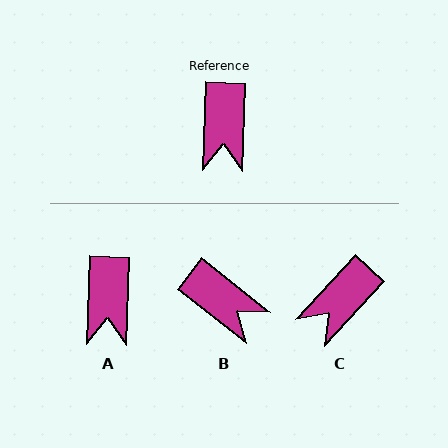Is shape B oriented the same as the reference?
No, it is off by about 54 degrees.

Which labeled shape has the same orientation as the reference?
A.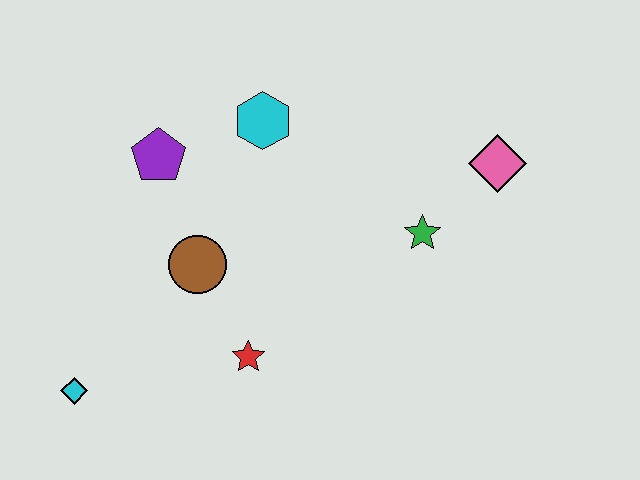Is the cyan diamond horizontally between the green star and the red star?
No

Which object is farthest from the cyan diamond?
The pink diamond is farthest from the cyan diamond.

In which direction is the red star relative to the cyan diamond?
The red star is to the right of the cyan diamond.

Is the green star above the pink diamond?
No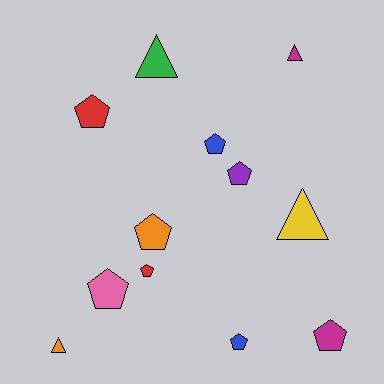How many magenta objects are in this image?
There are 2 magenta objects.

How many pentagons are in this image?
There are 8 pentagons.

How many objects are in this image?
There are 12 objects.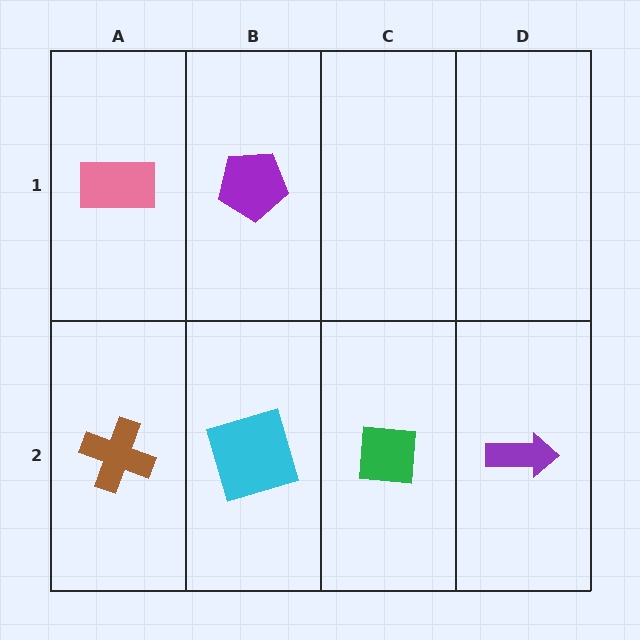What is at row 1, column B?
A purple pentagon.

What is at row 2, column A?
A brown cross.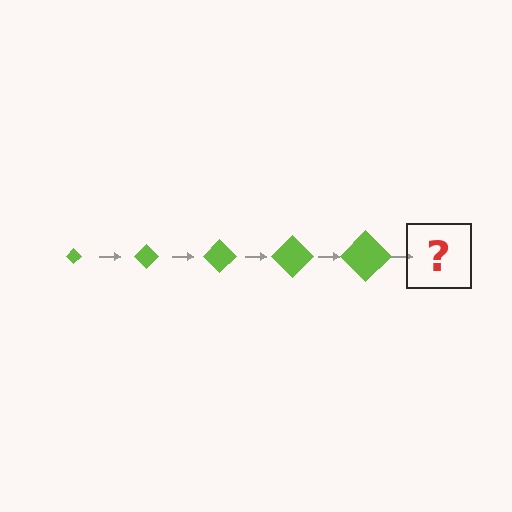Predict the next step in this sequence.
The next step is a lime diamond, larger than the previous one.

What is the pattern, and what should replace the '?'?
The pattern is that the diamond gets progressively larger each step. The '?' should be a lime diamond, larger than the previous one.